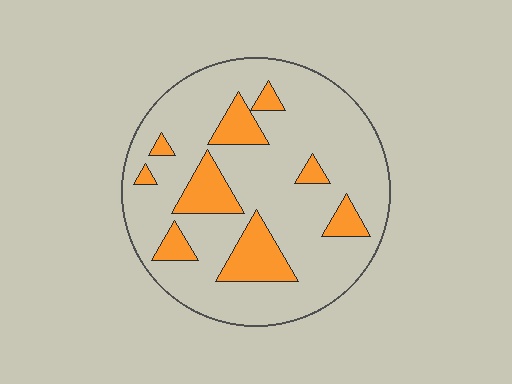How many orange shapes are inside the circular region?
9.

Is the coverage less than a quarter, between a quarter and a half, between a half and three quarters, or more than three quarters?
Less than a quarter.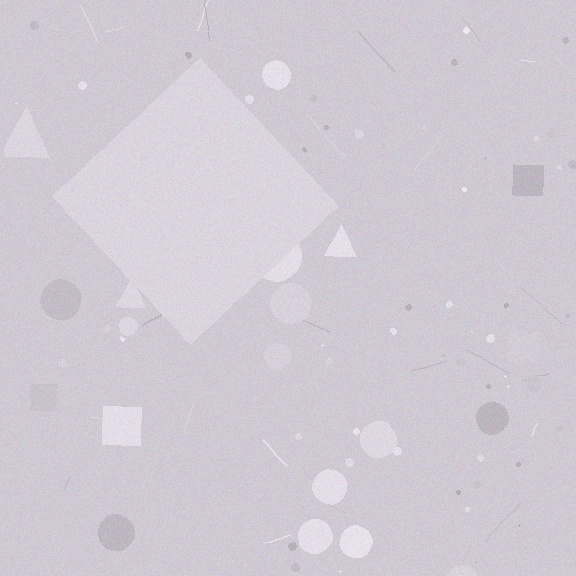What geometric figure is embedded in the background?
A diamond is embedded in the background.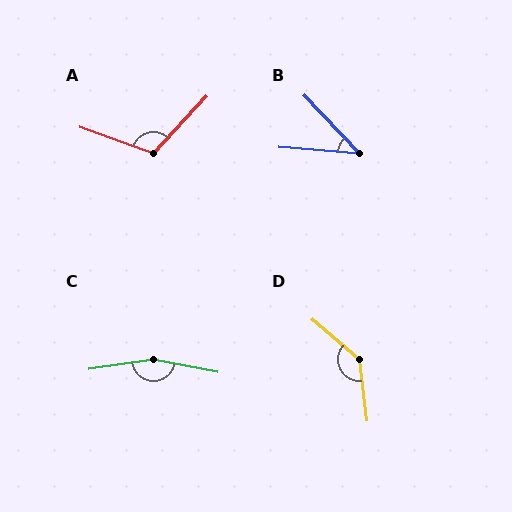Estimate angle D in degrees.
Approximately 137 degrees.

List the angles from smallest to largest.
B (42°), A (113°), D (137°), C (160°).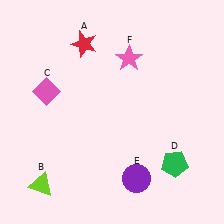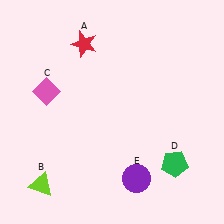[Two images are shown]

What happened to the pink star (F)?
The pink star (F) was removed in Image 2. It was in the top-right area of Image 1.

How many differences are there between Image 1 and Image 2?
There is 1 difference between the two images.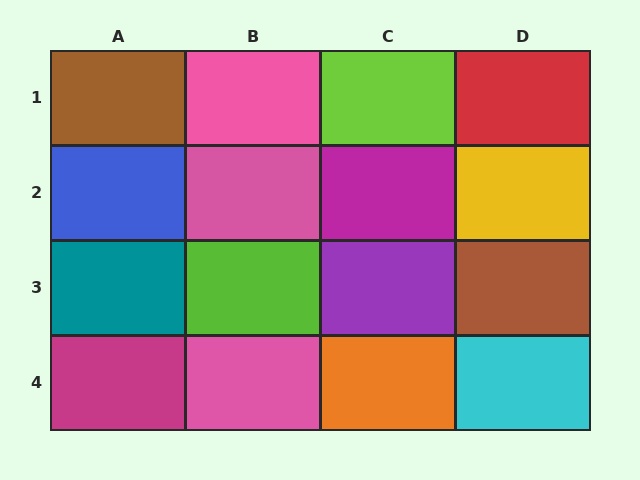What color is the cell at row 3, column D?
Brown.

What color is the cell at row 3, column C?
Purple.